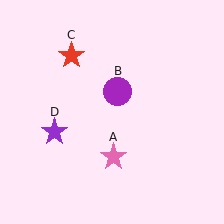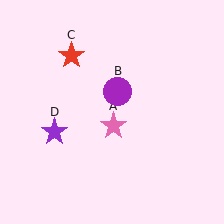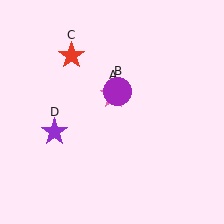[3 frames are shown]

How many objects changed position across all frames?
1 object changed position: pink star (object A).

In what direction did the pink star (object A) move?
The pink star (object A) moved up.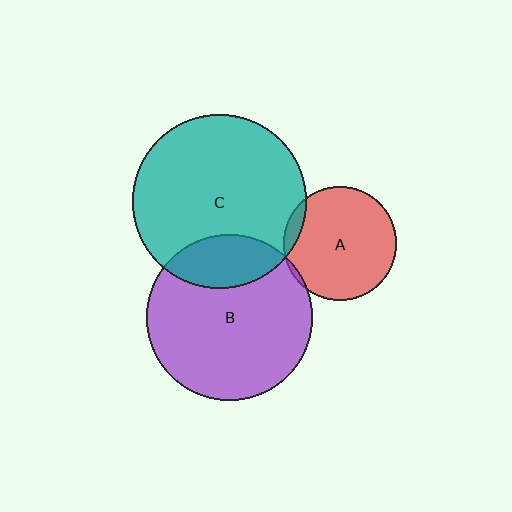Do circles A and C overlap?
Yes.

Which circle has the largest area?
Circle C (teal).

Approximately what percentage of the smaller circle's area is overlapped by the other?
Approximately 5%.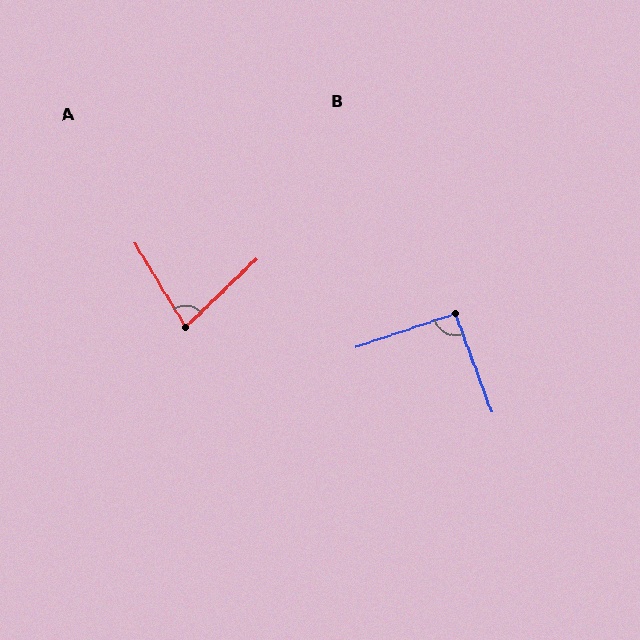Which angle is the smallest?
A, at approximately 77 degrees.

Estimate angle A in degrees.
Approximately 77 degrees.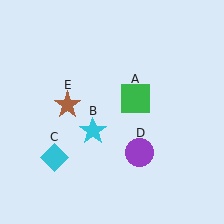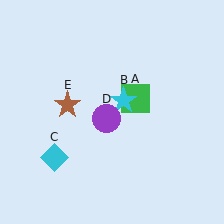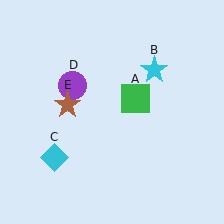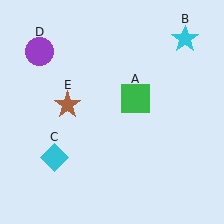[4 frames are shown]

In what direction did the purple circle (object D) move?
The purple circle (object D) moved up and to the left.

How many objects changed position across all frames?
2 objects changed position: cyan star (object B), purple circle (object D).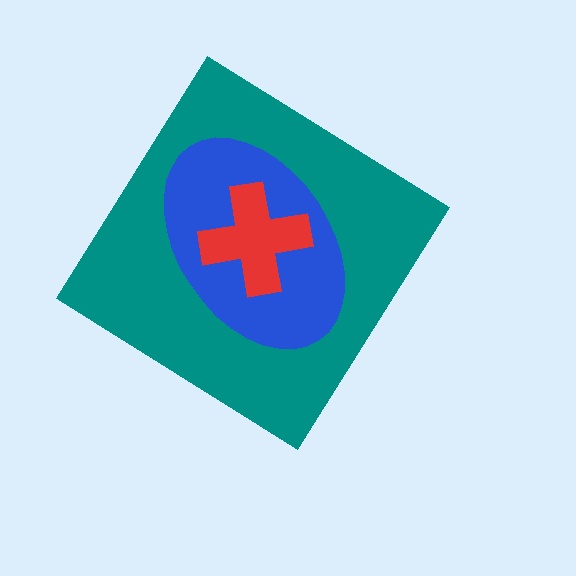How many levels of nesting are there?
3.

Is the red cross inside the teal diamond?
Yes.